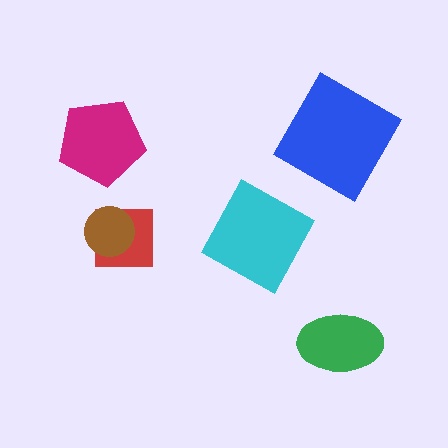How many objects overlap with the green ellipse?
0 objects overlap with the green ellipse.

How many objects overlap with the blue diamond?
0 objects overlap with the blue diamond.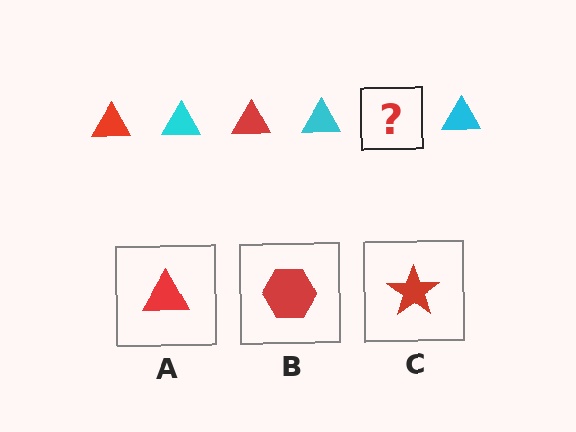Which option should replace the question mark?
Option A.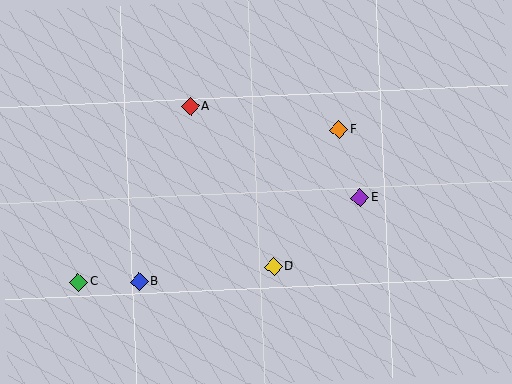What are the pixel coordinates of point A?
Point A is at (190, 107).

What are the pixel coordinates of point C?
Point C is at (79, 282).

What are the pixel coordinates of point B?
Point B is at (139, 282).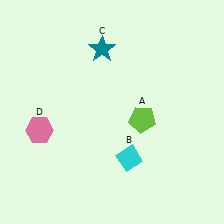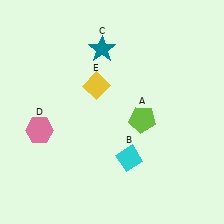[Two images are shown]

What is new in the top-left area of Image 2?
A yellow diamond (E) was added in the top-left area of Image 2.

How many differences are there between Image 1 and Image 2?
There is 1 difference between the two images.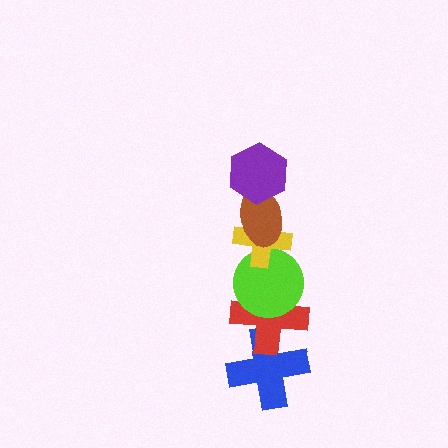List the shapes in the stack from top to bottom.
From top to bottom: the purple hexagon, the brown ellipse, the yellow cross, the lime circle, the red cross, the blue cross.